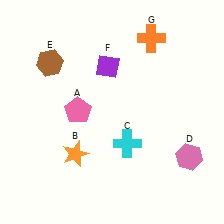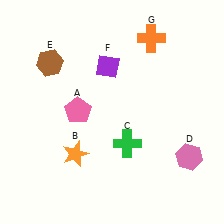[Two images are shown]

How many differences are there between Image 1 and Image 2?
There is 1 difference between the two images.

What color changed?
The cross (C) changed from cyan in Image 1 to green in Image 2.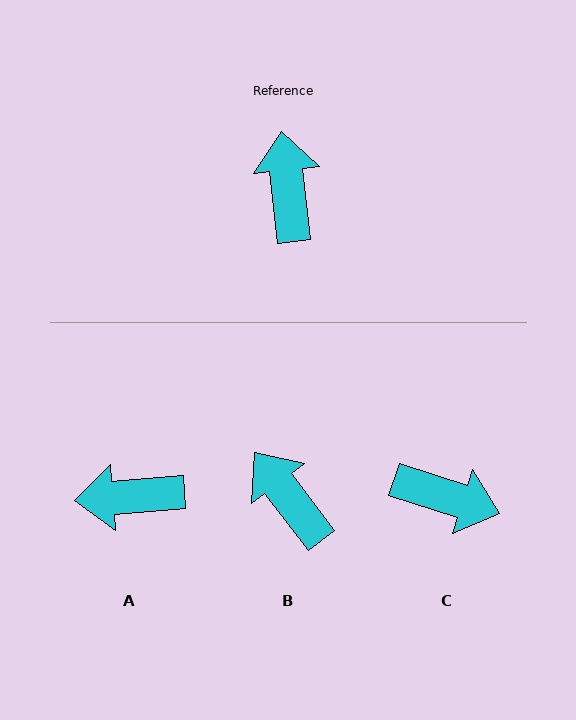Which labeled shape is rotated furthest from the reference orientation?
C, about 114 degrees away.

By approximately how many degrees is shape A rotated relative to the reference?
Approximately 88 degrees counter-clockwise.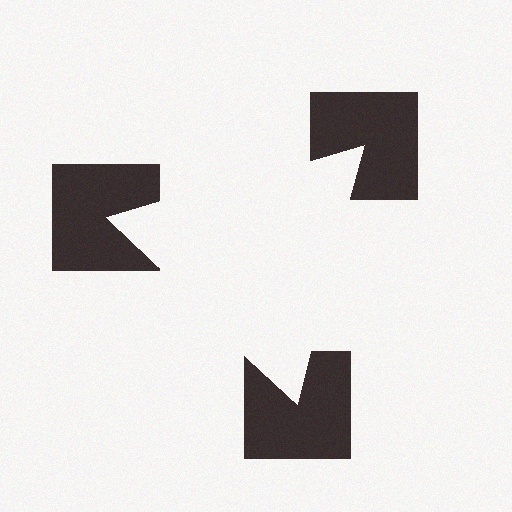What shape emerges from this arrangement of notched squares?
An illusory triangle — its edges are inferred from the aligned wedge cuts in the notched squares, not physically drawn.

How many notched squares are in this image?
There are 3 — one at each vertex of the illusory triangle.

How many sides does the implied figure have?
3 sides.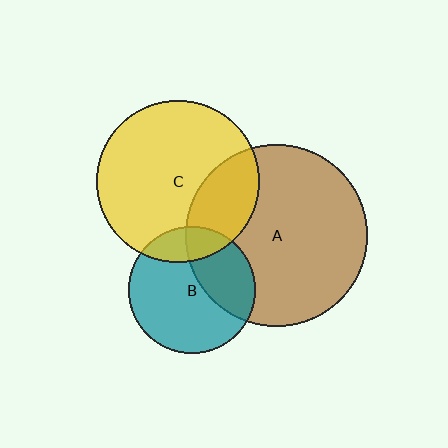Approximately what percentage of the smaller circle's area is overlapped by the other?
Approximately 20%.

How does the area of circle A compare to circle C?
Approximately 1.2 times.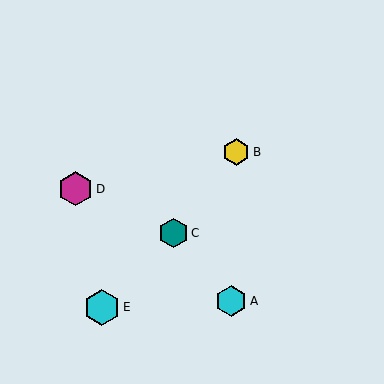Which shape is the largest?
The cyan hexagon (labeled E) is the largest.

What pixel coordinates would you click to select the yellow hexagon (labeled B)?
Click at (236, 152) to select the yellow hexagon B.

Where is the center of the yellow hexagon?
The center of the yellow hexagon is at (236, 152).